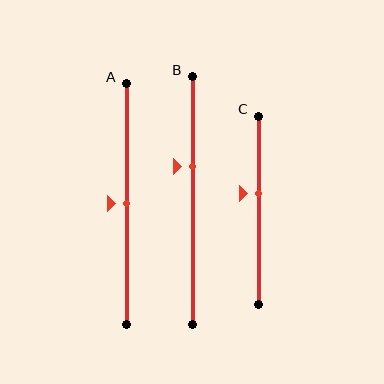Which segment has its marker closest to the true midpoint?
Segment A has its marker closest to the true midpoint.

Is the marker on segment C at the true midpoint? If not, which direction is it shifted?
No, the marker on segment C is shifted upward by about 9% of the segment length.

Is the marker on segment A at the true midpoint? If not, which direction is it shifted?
Yes, the marker on segment A is at the true midpoint.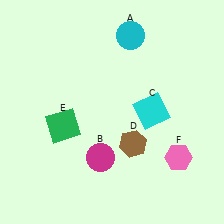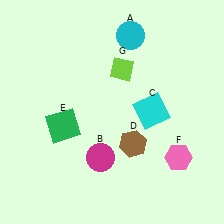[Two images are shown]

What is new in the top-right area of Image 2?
A lime diamond (G) was added in the top-right area of Image 2.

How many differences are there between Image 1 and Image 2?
There is 1 difference between the two images.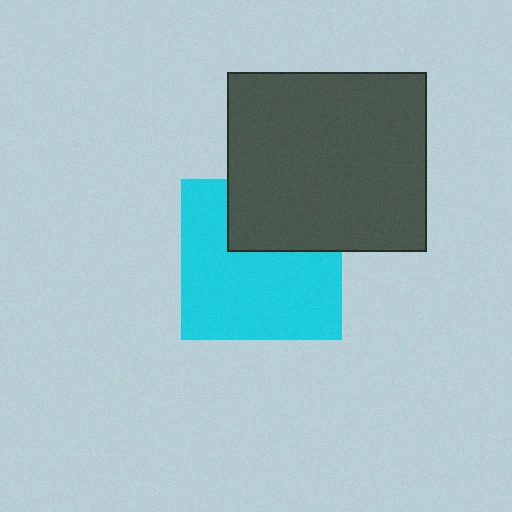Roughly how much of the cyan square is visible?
Most of it is visible (roughly 68%).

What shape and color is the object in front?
The object in front is a dark gray rectangle.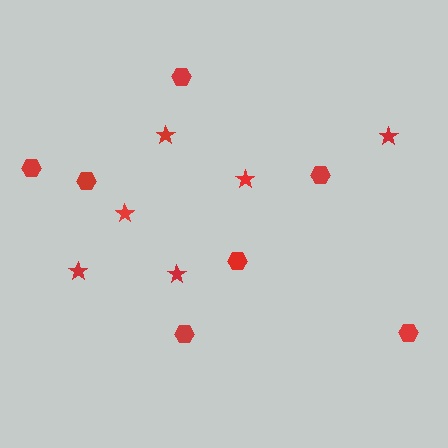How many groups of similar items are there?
There are 2 groups: one group of stars (6) and one group of hexagons (7).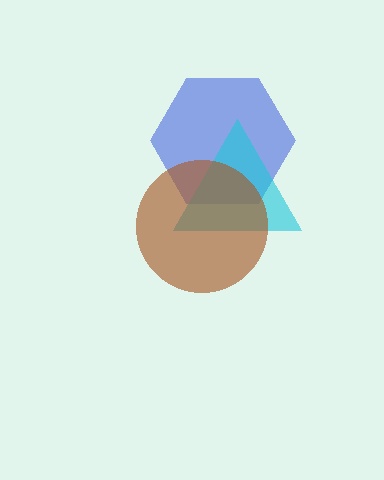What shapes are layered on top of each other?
The layered shapes are: a blue hexagon, a cyan triangle, a brown circle.